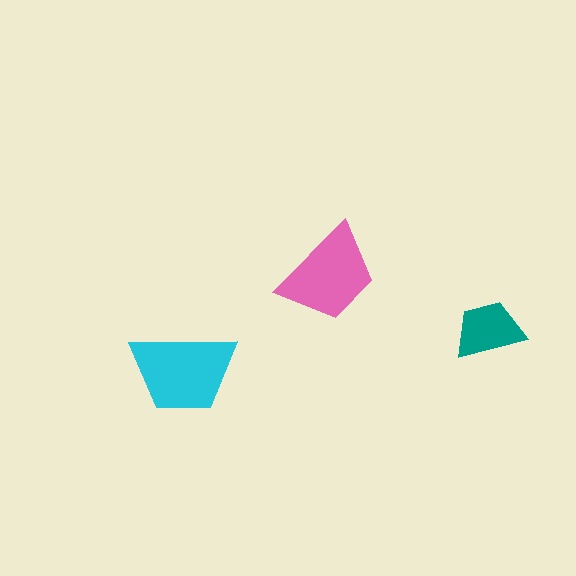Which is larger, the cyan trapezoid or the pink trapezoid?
The cyan one.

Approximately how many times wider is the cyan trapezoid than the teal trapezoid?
About 1.5 times wider.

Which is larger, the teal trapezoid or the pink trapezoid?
The pink one.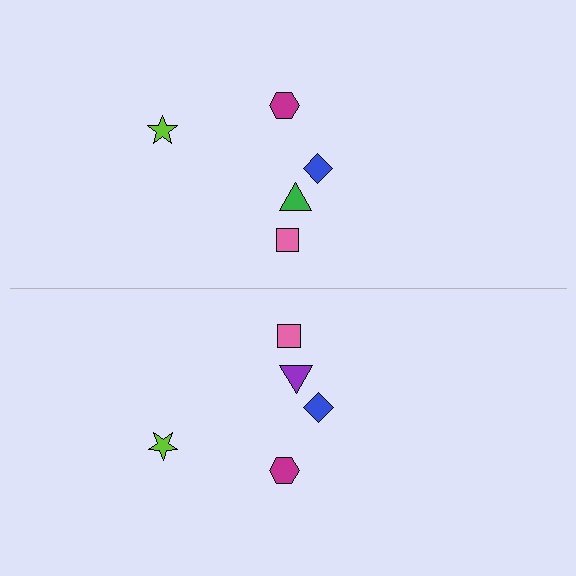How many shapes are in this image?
There are 10 shapes in this image.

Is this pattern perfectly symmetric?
No, the pattern is not perfectly symmetric. The purple triangle on the bottom side breaks the symmetry — its mirror counterpart is green.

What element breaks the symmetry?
The purple triangle on the bottom side breaks the symmetry — its mirror counterpart is green.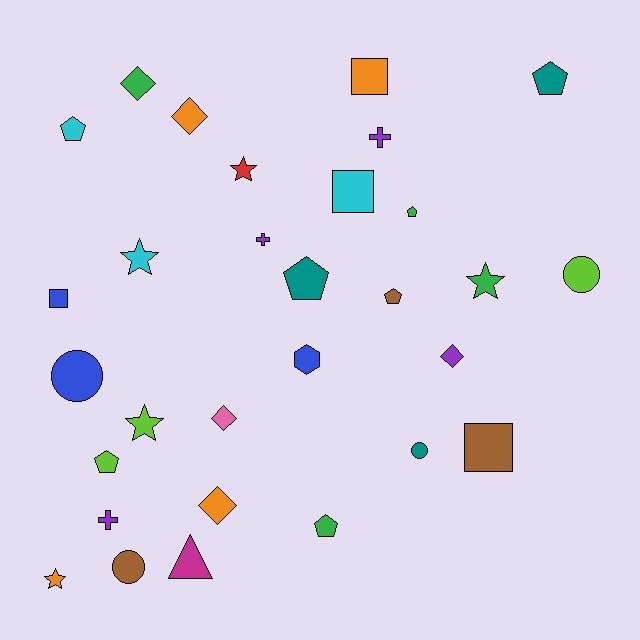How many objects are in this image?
There are 30 objects.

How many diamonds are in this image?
There are 5 diamonds.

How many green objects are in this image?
There are 4 green objects.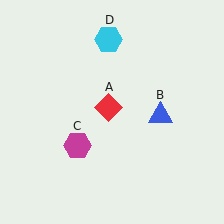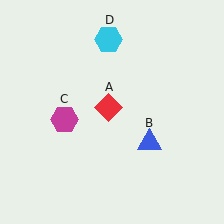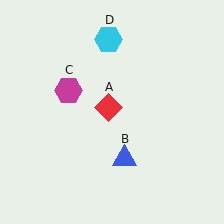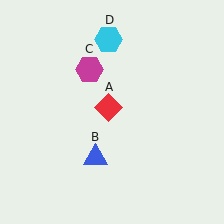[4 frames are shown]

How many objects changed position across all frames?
2 objects changed position: blue triangle (object B), magenta hexagon (object C).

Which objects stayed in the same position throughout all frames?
Red diamond (object A) and cyan hexagon (object D) remained stationary.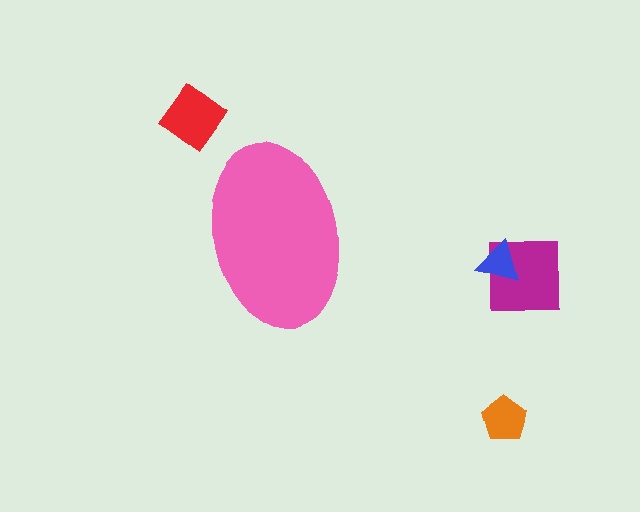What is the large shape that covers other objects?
A pink ellipse.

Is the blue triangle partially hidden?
No, the blue triangle is fully visible.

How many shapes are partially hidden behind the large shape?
0 shapes are partially hidden.